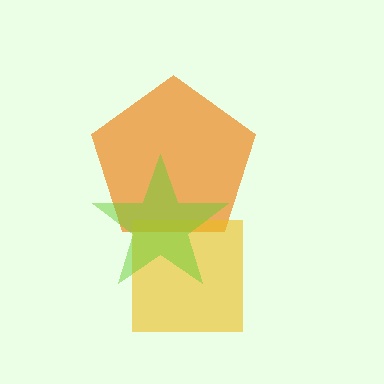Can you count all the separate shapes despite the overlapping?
Yes, there are 3 separate shapes.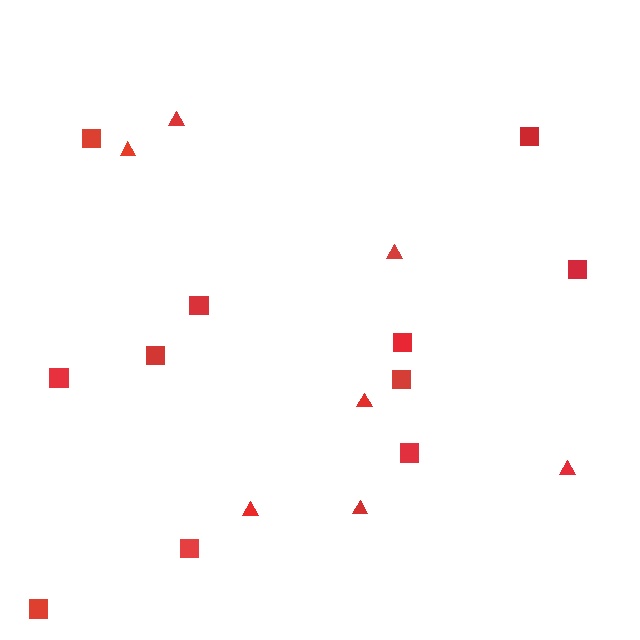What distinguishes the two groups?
There are 2 groups: one group of triangles (7) and one group of squares (11).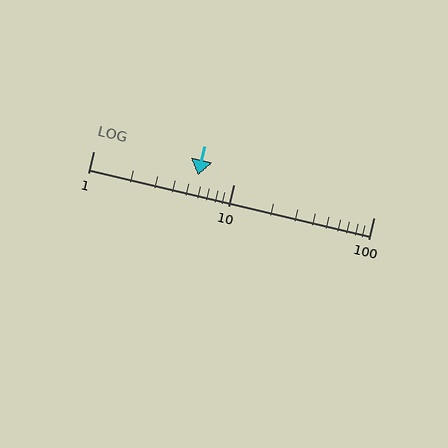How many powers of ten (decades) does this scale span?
The scale spans 2 decades, from 1 to 100.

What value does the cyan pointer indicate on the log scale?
The pointer indicates approximately 5.6.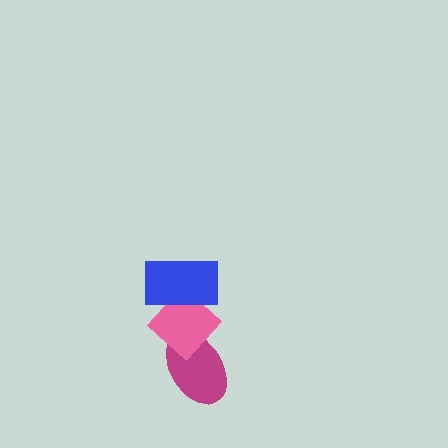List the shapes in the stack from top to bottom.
From top to bottom: the blue rectangle, the pink diamond, the magenta ellipse.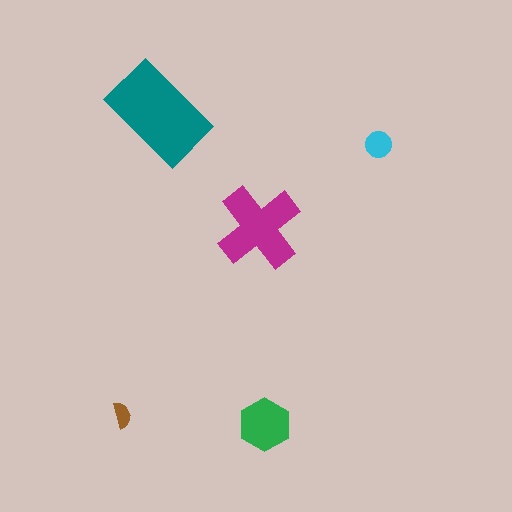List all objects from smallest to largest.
The brown semicircle, the cyan circle, the green hexagon, the magenta cross, the teal rectangle.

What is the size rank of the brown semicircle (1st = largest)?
5th.